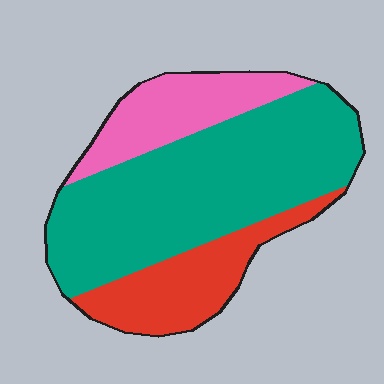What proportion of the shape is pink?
Pink covers roughly 20% of the shape.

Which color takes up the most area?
Teal, at roughly 60%.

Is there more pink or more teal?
Teal.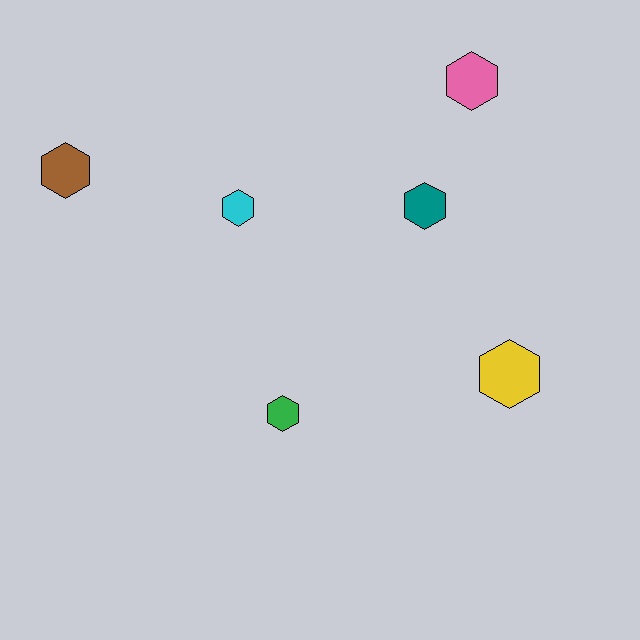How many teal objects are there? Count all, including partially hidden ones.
There is 1 teal object.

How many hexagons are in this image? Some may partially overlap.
There are 6 hexagons.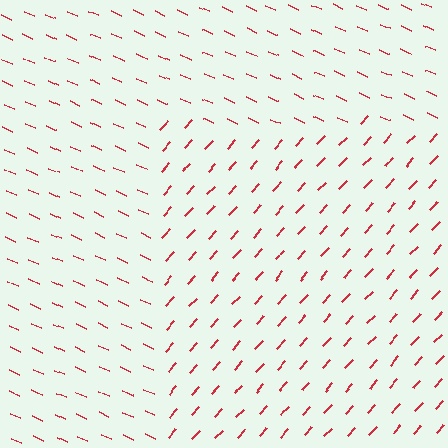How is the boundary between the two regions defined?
The boundary is defined purely by a change in line orientation (approximately 72 degrees difference). All lines are the same color and thickness.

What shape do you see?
I see a rectangle.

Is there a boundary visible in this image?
Yes, there is a texture boundary formed by a change in line orientation.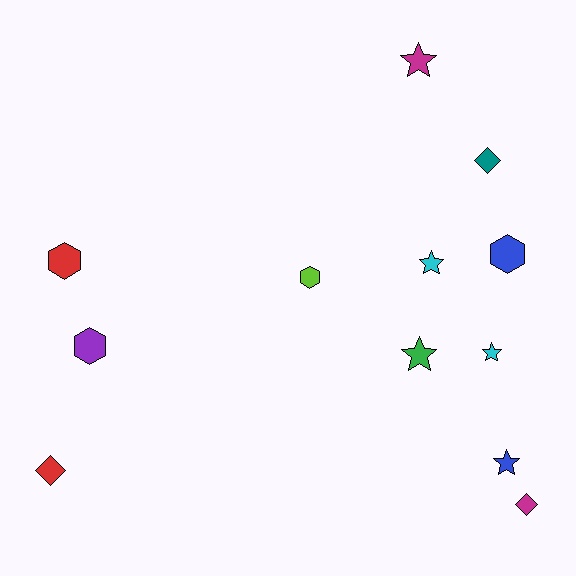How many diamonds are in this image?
There are 3 diamonds.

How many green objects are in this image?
There is 1 green object.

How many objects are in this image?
There are 12 objects.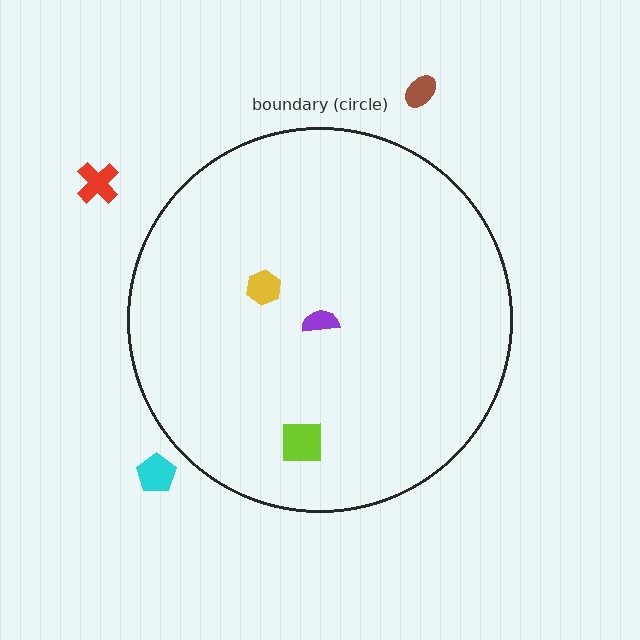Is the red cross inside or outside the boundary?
Outside.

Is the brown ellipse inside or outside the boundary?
Outside.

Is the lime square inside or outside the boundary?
Inside.